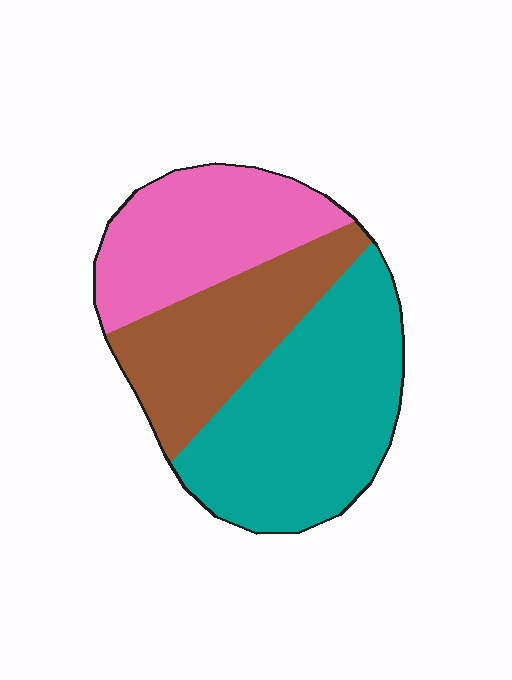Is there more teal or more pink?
Teal.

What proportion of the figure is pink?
Pink takes up between a sixth and a third of the figure.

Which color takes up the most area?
Teal, at roughly 45%.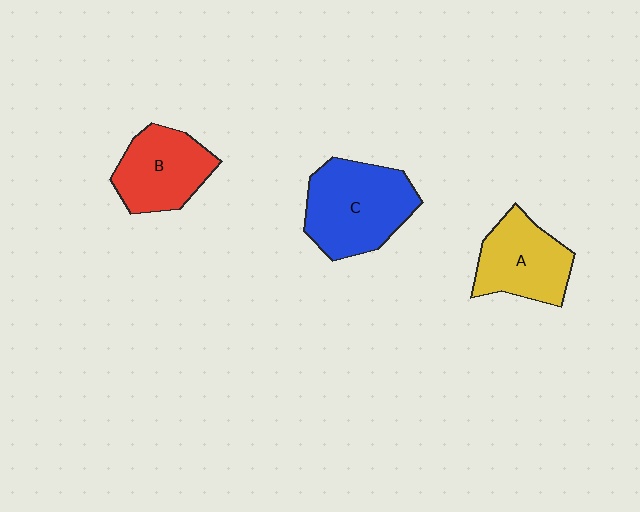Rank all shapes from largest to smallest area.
From largest to smallest: C (blue), A (yellow), B (red).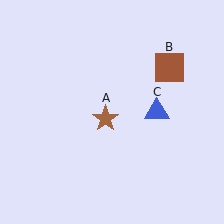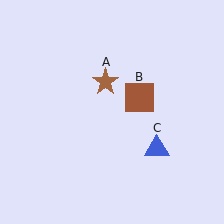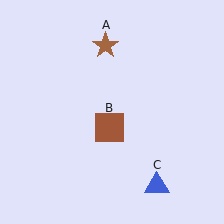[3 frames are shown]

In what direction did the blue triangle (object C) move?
The blue triangle (object C) moved down.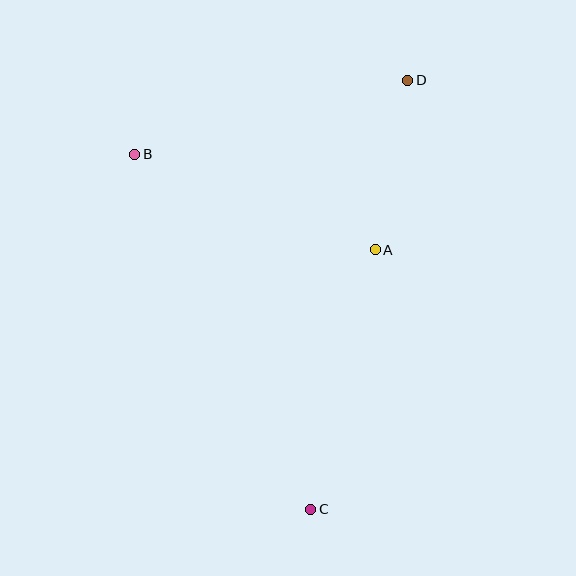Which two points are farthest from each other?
Points C and D are farthest from each other.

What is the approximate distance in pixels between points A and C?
The distance between A and C is approximately 268 pixels.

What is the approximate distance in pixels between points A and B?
The distance between A and B is approximately 259 pixels.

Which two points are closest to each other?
Points A and D are closest to each other.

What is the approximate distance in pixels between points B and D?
The distance between B and D is approximately 283 pixels.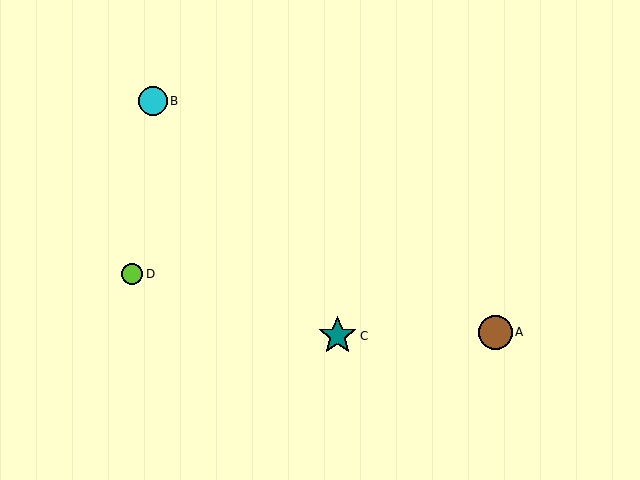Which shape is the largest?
The teal star (labeled C) is the largest.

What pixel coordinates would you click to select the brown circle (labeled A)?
Click at (495, 332) to select the brown circle A.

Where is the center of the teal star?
The center of the teal star is at (338, 336).